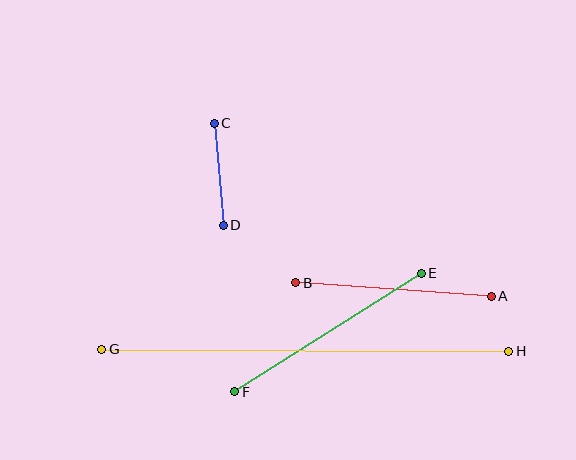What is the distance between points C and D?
The distance is approximately 102 pixels.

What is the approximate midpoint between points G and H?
The midpoint is at approximately (305, 350) pixels.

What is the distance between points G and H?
The distance is approximately 407 pixels.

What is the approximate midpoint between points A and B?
The midpoint is at approximately (394, 289) pixels.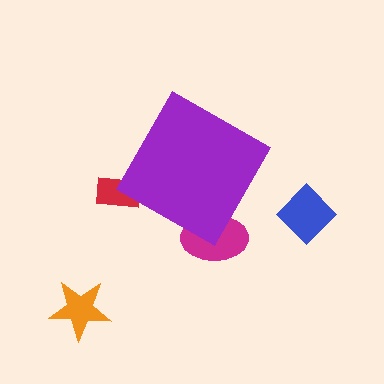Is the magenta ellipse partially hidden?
Yes, the magenta ellipse is partially hidden behind the purple diamond.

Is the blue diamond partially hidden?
No, the blue diamond is fully visible.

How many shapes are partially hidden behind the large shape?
2 shapes are partially hidden.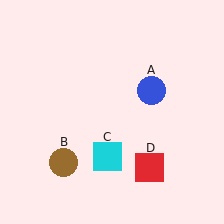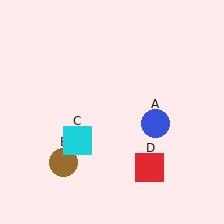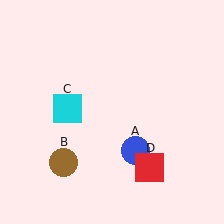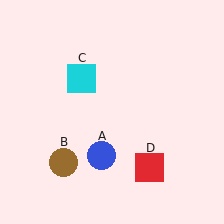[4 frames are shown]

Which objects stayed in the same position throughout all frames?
Brown circle (object B) and red square (object D) remained stationary.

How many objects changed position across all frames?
2 objects changed position: blue circle (object A), cyan square (object C).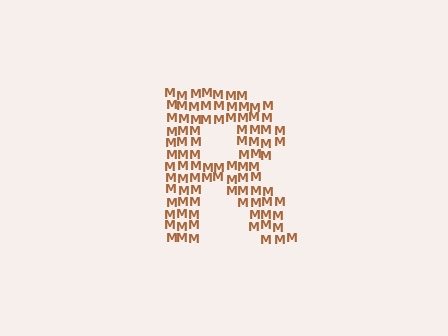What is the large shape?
The large shape is the letter R.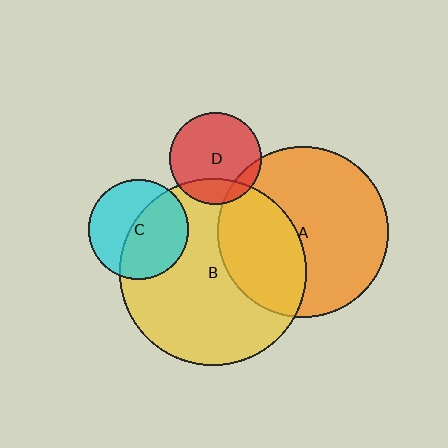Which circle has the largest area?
Circle B (yellow).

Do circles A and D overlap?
Yes.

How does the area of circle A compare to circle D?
Approximately 3.5 times.